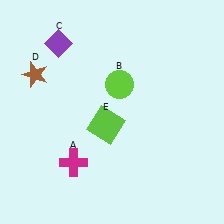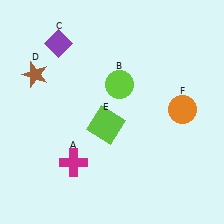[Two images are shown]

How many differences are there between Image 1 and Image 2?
There is 1 difference between the two images.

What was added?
An orange circle (F) was added in Image 2.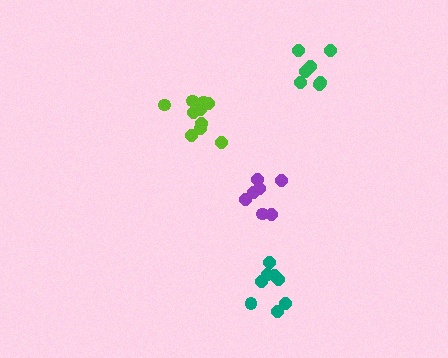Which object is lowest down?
The teal cluster is bottommost.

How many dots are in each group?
Group 1: 7 dots, Group 2: 8 dots, Group 3: 7 dots, Group 4: 10 dots (32 total).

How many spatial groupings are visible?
There are 4 spatial groupings.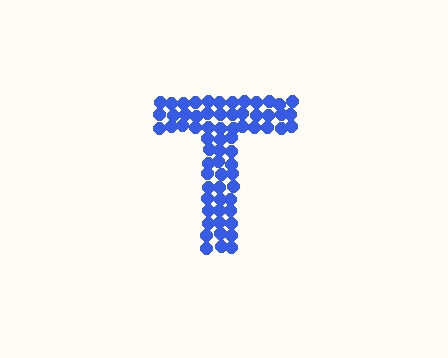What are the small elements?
The small elements are circles.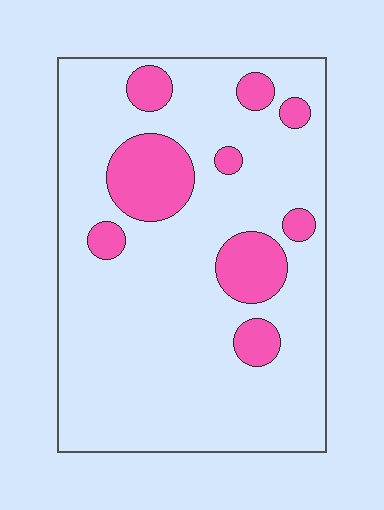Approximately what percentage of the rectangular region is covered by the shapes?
Approximately 20%.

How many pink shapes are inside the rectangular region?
9.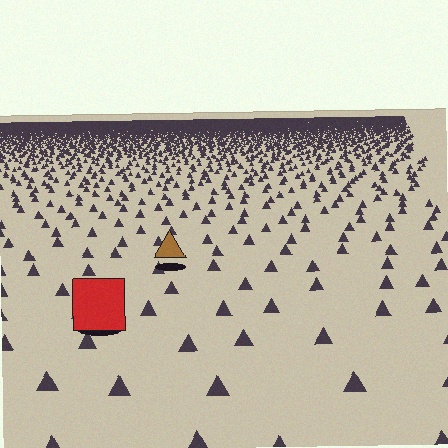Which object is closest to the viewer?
The red square is closest. The texture marks near it are larger and more spread out.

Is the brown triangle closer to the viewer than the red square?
No. The red square is closer — you can tell from the texture gradient: the ground texture is coarser near it.